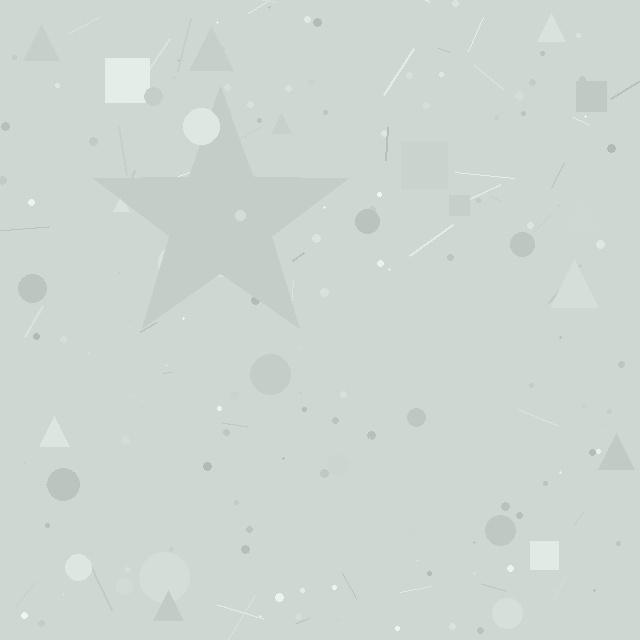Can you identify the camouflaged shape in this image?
The camouflaged shape is a star.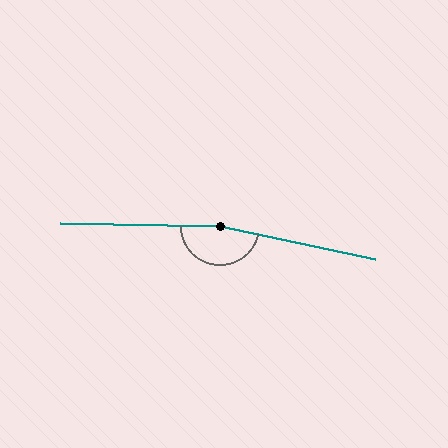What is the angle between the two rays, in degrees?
Approximately 169 degrees.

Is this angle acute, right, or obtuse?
It is obtuse.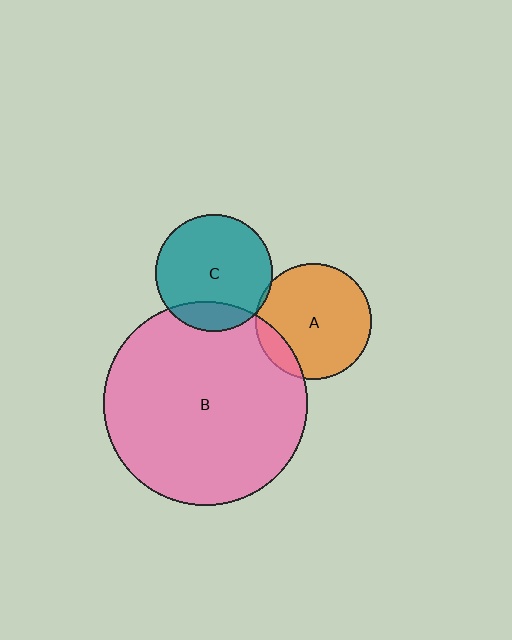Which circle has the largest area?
Circle B (pink).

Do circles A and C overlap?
Yes.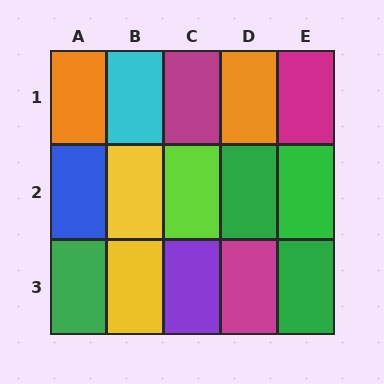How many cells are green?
4 cells are green.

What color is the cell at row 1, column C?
Magenta.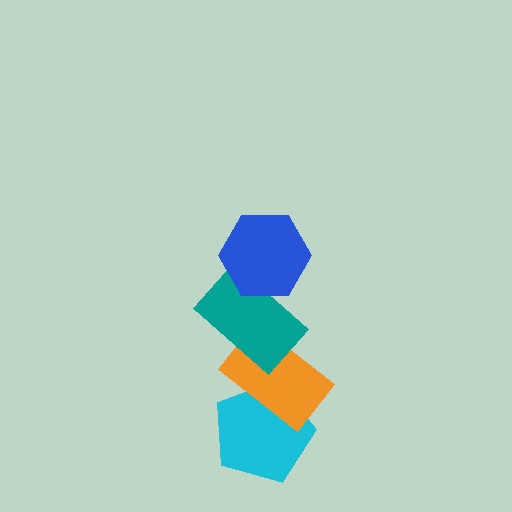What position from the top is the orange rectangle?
The orange rectangle is 3rd from the top.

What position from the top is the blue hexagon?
The blue hexagon is 1st from the top.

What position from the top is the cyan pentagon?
The cyan pentagon is 4th from the top.